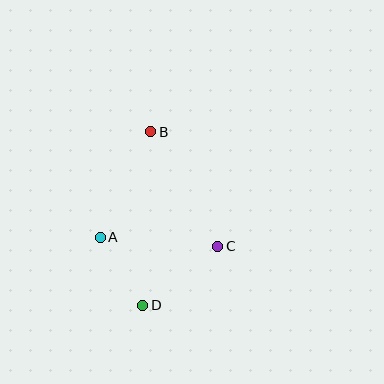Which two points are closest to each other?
Points A and D are closest to each other.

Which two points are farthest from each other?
Points B and D are farthest from each other.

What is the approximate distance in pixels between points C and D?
The distance between C and D is approximately 96 pixels.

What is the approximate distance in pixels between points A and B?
The distance between A and B is approximately 117 pixels.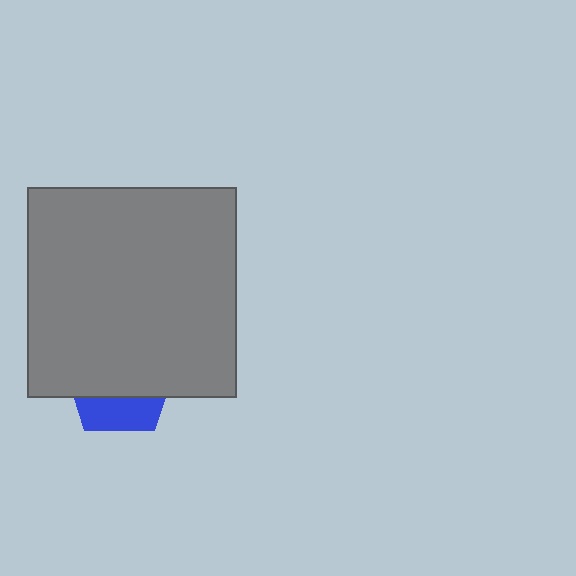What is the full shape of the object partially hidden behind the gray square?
The partially hidden object is a blue pentagon.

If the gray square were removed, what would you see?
You would see the complete blue pentagon.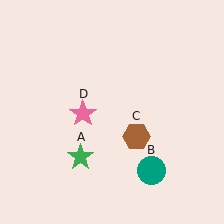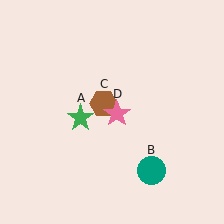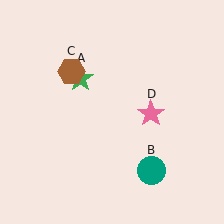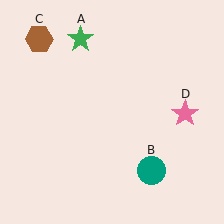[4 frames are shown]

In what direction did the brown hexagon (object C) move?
The brown hexagon (object C) moved up and to the left.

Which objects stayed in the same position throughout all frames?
Teal circle (object B) remained stationary.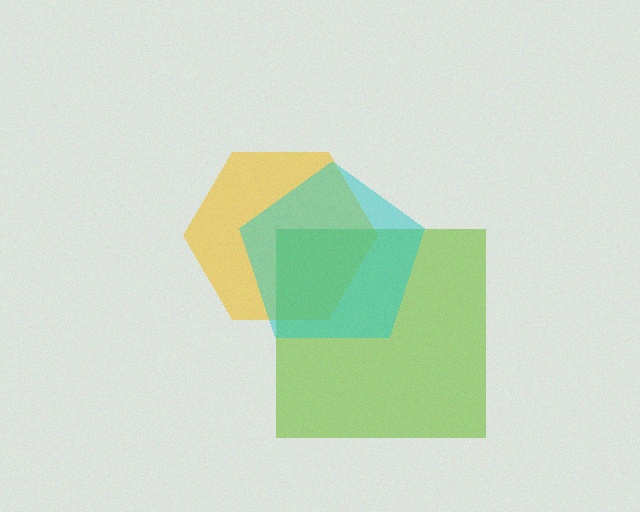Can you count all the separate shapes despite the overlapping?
Yes, there are 3 separate shapes.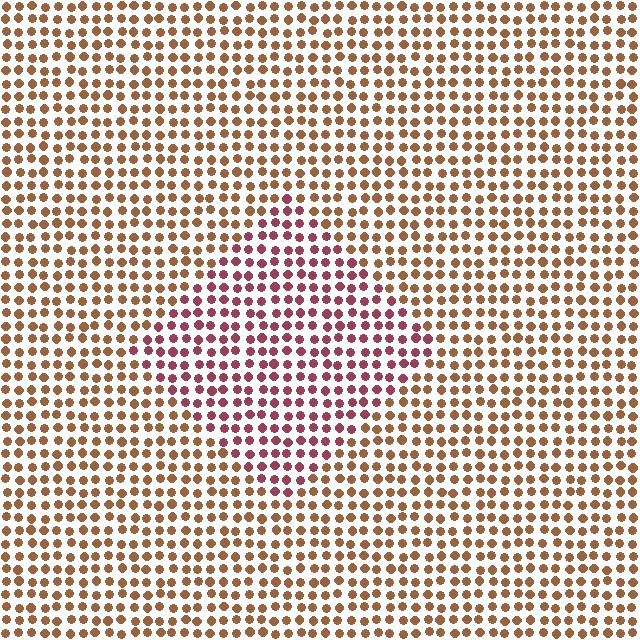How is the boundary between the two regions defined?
The boundary is defined purely by a slight shift in hue (about 42 degrees). Spacing, size, and orientation are identical on both sides.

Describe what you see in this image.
The image is filled with small brown elements in a uniform arrangement. A diamond-shaped region is visible where the elements are tinted to a slightly different hue, forming a subtle color boundary.